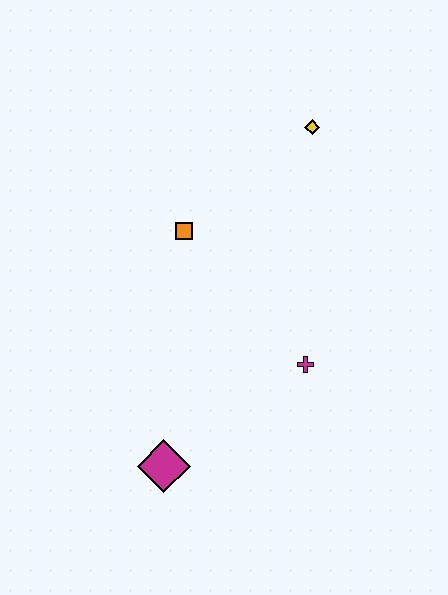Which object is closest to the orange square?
The yellow diamond is closest to the orange square.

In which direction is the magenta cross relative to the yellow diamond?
The magenta cross is below the yellow diamond.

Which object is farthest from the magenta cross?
The yellow diamond is farthest from the magenta cross.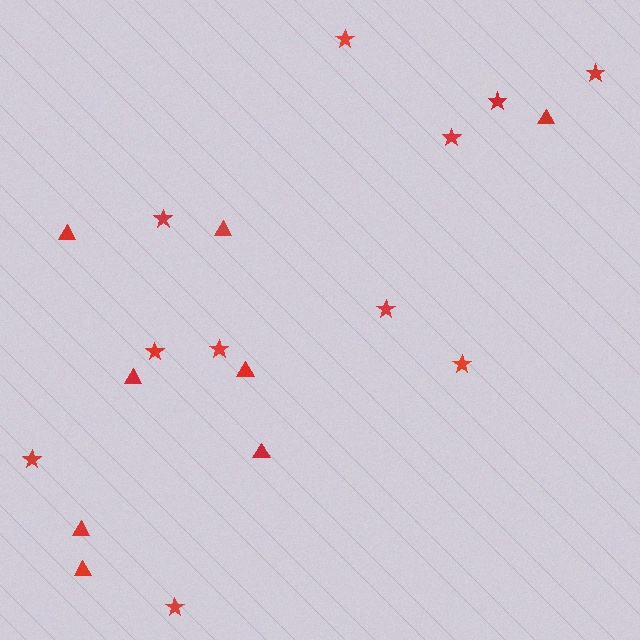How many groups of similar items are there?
There are 2 groups: one group of stars (11) and one group of triangles (8).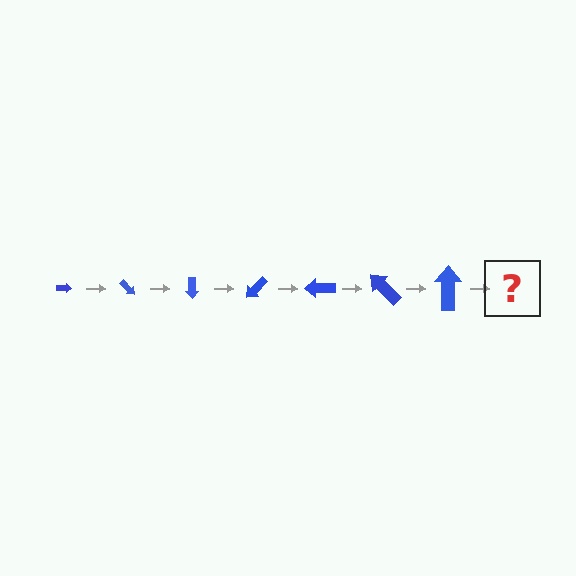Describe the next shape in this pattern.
It should be an arrow, larger than the previous one and rotated 315 degrees from the start.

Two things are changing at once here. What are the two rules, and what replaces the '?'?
The two rules are that the arrow grows larger each step and it rotates 45 degrees each step. The '?' should be an arrow, larger than the previous one and rotated 315 degrees from the start.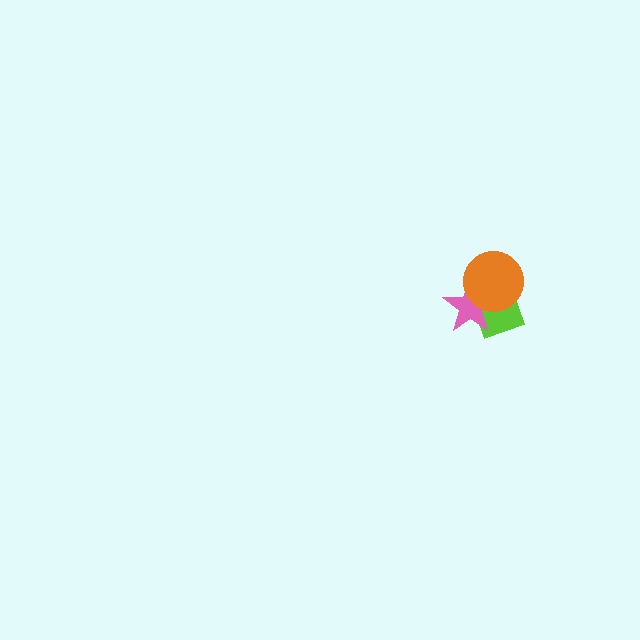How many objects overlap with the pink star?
2 objects overlap with the pink star.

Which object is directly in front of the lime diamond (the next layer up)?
The pink star is directly in front of the lime diamond.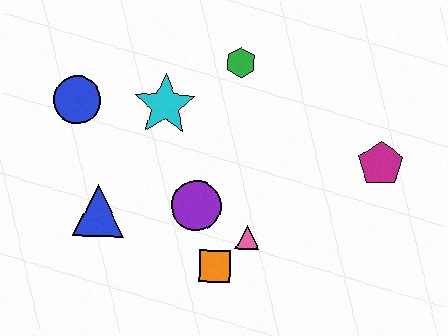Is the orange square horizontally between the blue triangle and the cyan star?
No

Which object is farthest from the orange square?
The blue circle is farthest from the orange square.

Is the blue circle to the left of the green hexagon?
Yes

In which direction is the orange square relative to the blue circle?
The orange square is below the blue circle.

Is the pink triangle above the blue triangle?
No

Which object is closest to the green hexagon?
The cyan star is closest to the green hexagon.